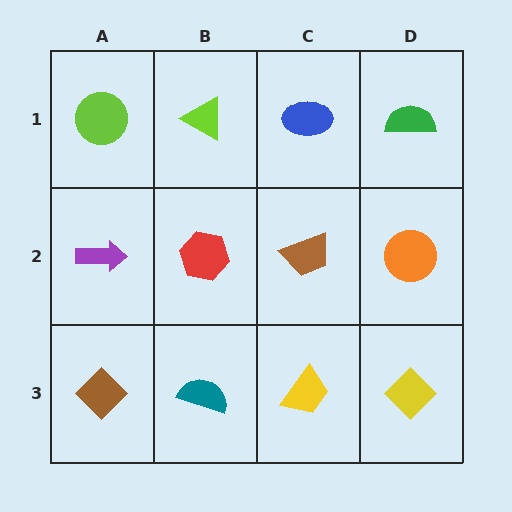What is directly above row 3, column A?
A purple arrow.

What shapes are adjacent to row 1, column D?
An orange circle (row 2, column D), a blue ellipse (row 1, column C).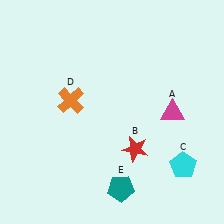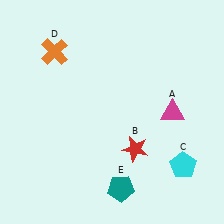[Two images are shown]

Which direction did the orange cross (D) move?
The orange cross (D) moved up.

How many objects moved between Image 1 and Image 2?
1 object moved between the two images.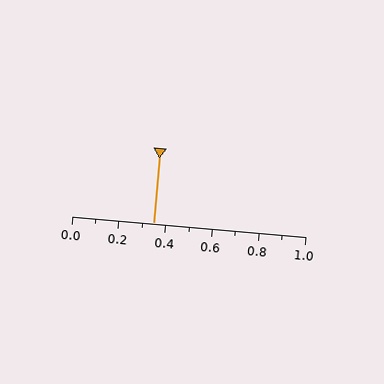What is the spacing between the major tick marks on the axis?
The major ticks are spaced 0.2 apart.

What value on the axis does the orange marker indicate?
The marker indicates approximately 0.35.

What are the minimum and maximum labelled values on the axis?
The axis runs from 0.0 to 1.0.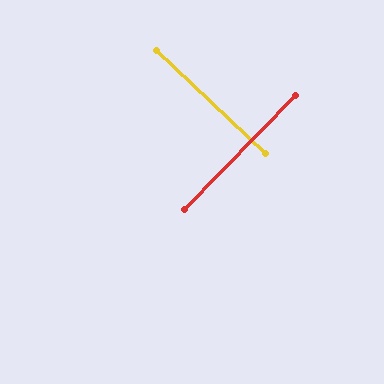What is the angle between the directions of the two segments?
Approximately 89 degrees.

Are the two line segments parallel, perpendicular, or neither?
Perpendicular — they meet at approximately 89°.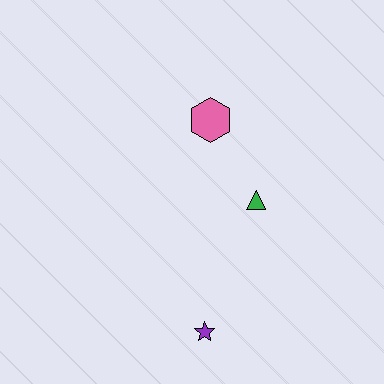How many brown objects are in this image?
There are no brown objects.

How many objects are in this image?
There are 3 objects.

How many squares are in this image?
There are no squares.